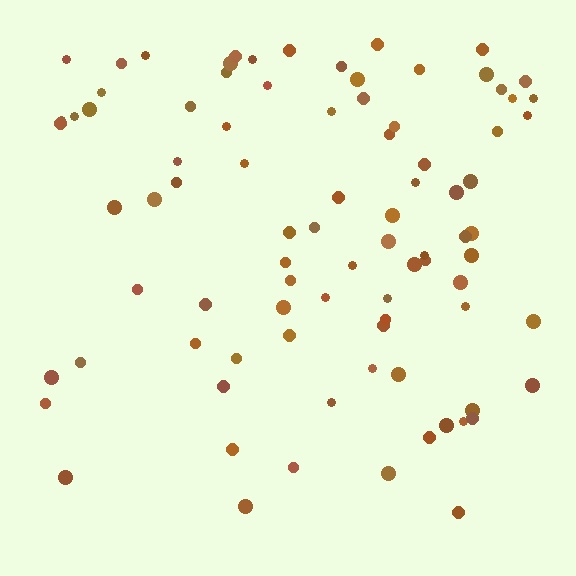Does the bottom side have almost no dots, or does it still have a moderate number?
Still a moderate number, just noticeably fewer than the top.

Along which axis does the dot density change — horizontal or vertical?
Vertical.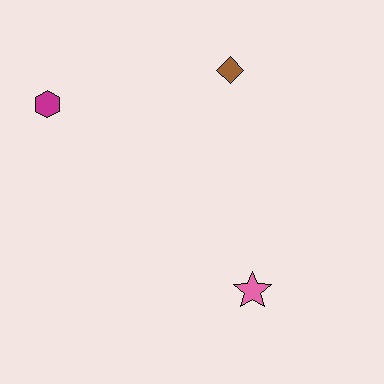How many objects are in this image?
There are 3 objects.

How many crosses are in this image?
There are no crosses.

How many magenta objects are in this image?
There is 1 magenta object.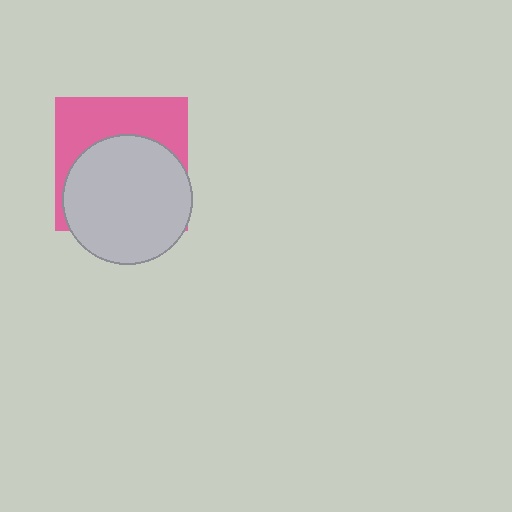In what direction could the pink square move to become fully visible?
The pink square could move up. That would shift it out from behind the light gray circle entirely.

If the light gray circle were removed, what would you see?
You would see the complete pink square.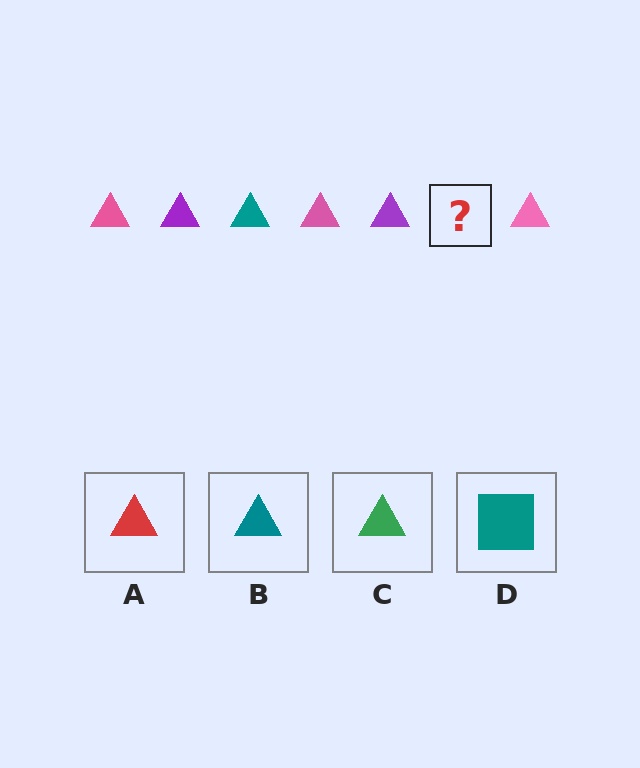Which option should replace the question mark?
Option B.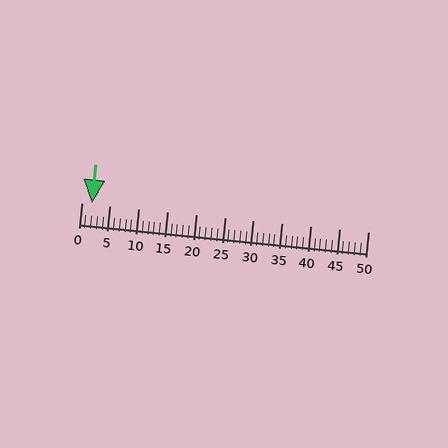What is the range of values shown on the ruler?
The ruler shows values from 0 to 50.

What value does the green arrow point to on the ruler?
The green arrow points to approximately 2.